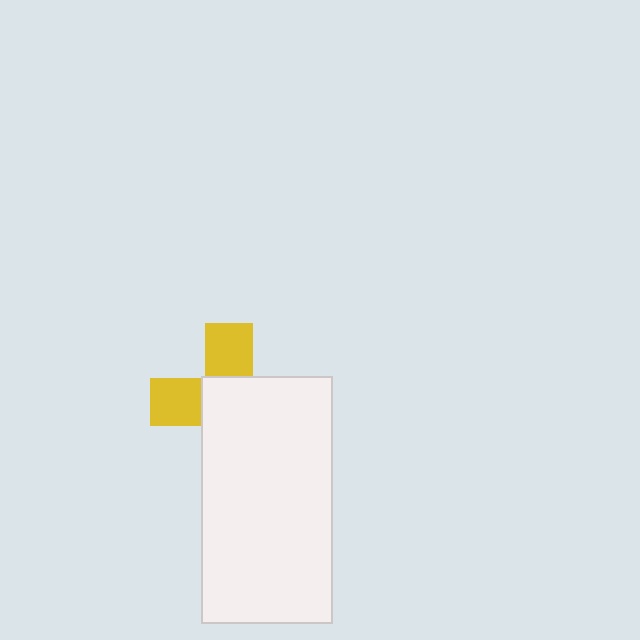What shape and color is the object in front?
The object in front is a white rectangle.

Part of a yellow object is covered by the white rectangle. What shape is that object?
It is a cross.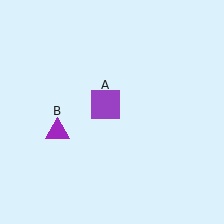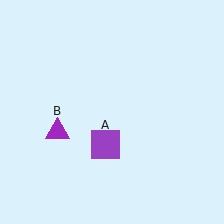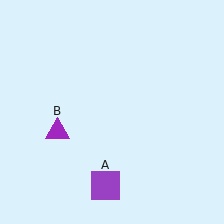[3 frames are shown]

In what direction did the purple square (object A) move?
The purple square (object A) moved down.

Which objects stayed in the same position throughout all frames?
Purple triangle (object B) remained stationary.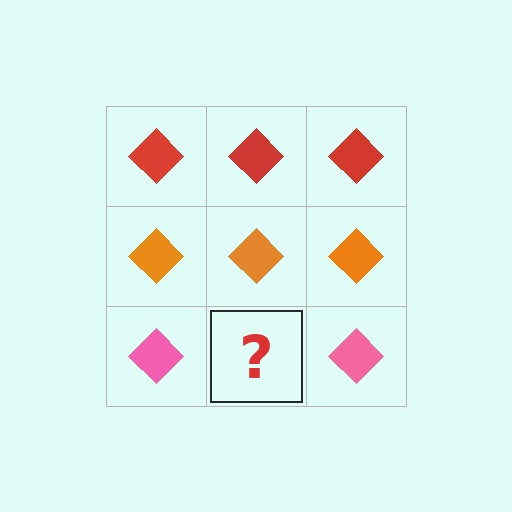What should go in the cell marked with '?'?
The missing cell should contain a pink diamond.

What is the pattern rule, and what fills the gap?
The rule is that each row has a consistent color. The gap should be filled with a pink diamond.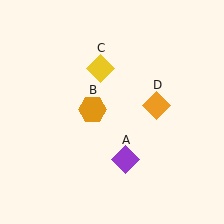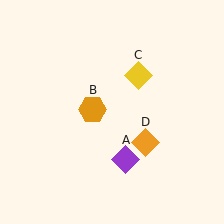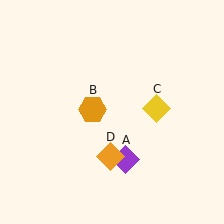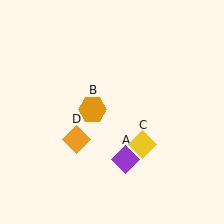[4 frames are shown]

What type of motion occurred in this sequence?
The yellow diamond (object C), orange diamond (object D) rotated clockwise around the center of the scene.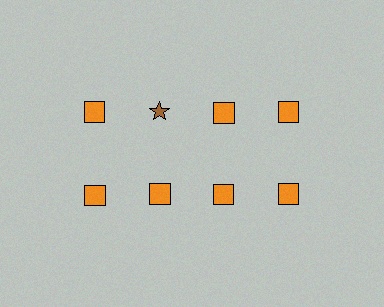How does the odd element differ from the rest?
It differs in both color (brown instead of orange) and shape (star instead of square).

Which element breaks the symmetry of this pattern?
The brown star in the top row, second from left column breaks the symmetry. All other shapes are orange squares.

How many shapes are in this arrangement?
There are 8 shapes arranged in a grid pattern.